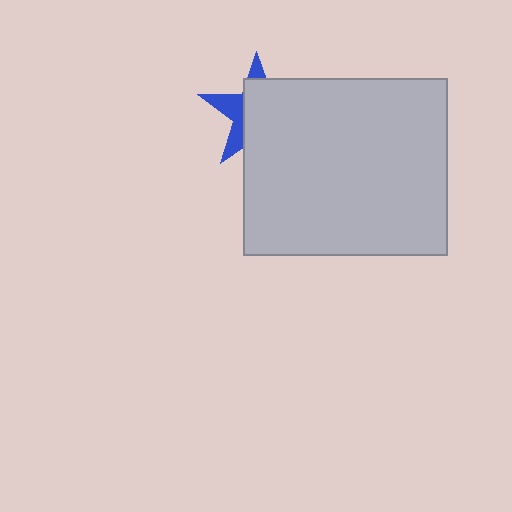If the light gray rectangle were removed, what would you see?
You would see the complete blue star.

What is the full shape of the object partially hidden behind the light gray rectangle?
The partially hidden object is a blue star.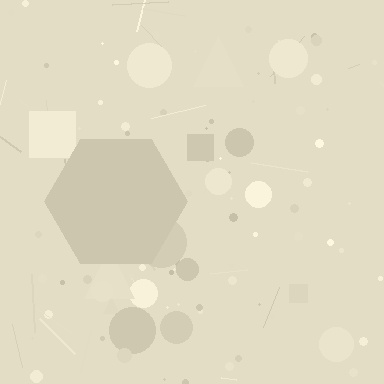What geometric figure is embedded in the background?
A hexagon is embedded in the background.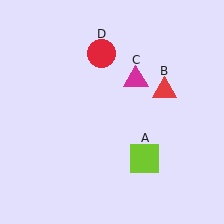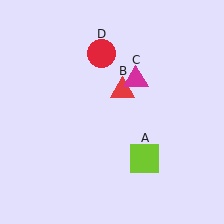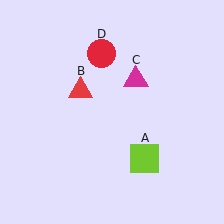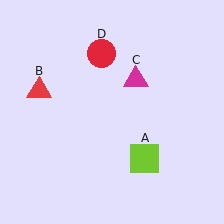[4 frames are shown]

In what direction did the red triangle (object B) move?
The red triangle (object B) moved left.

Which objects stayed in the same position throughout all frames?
Lime square (object A) and magenta triangle (object C) and red circle (object D) remained stationary.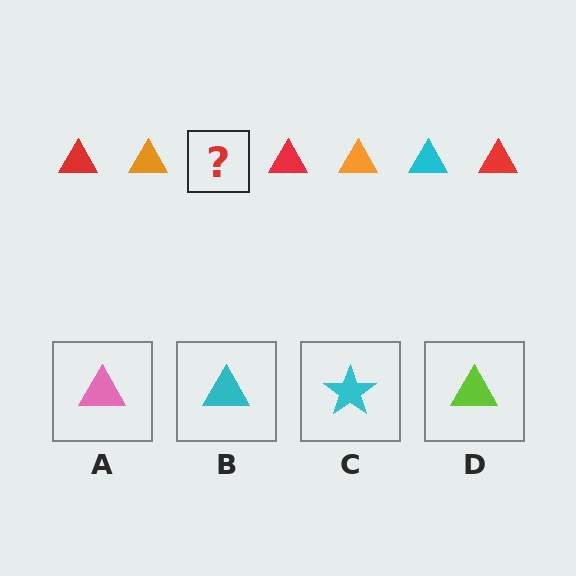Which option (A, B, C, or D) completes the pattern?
B.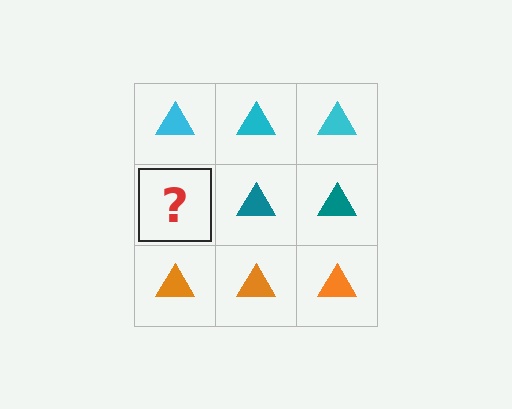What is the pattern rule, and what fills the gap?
The rule is that each row has a consistent color. The gap should be filled with a teal triangle.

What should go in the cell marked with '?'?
The missing cell should contain a teal triangle.